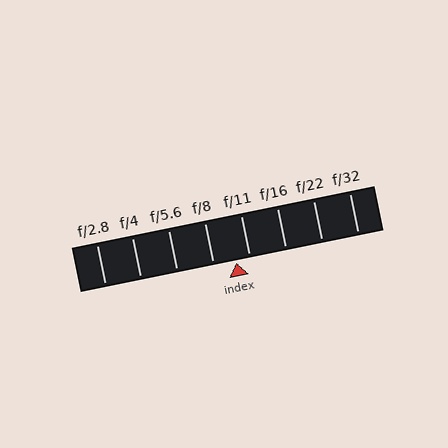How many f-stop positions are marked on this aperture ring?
There are 8 f-stop positions marked.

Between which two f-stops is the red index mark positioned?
The index mark is between f/8 and f/11.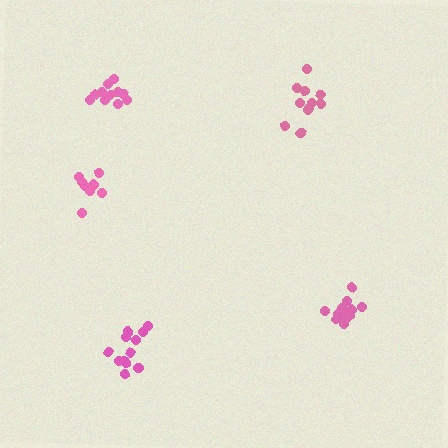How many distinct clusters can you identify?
There are 5 distinct clusters.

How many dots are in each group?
Group 1: 14 dots, Group 2: 8 dots, Group 3: 12 dots, Group 4: 12 dots, Group 5: 11 dots (57 total).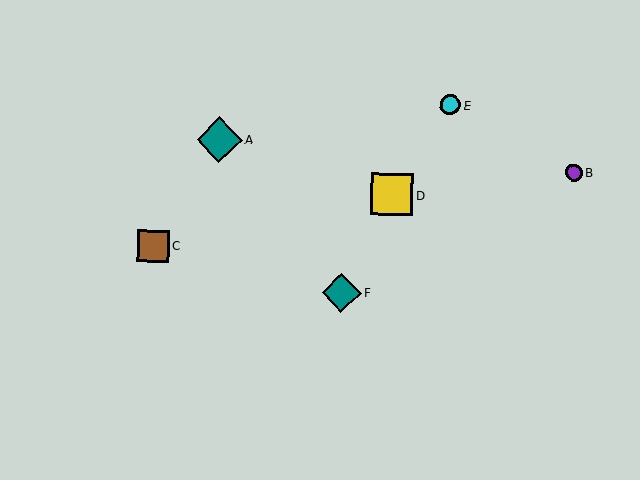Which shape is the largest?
The teal diamond (labeled A) is the largest.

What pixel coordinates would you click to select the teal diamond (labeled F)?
Click at (341, 293) to select the teal diamond F.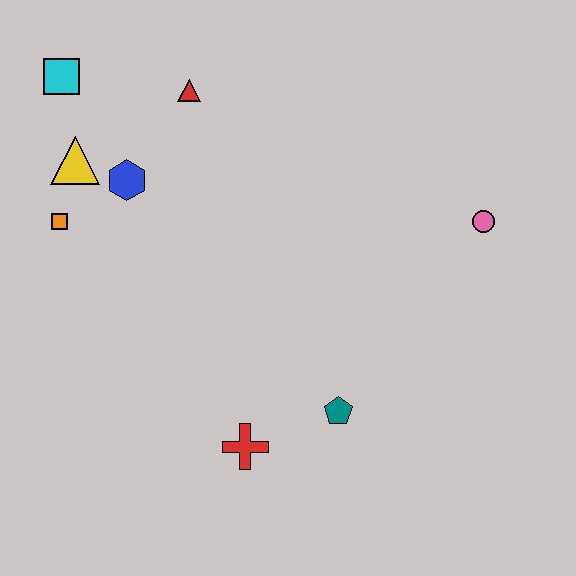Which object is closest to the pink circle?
The teal pentagon is closest to the pink circle.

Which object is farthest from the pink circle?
The cyan square is farthest from the pink circle.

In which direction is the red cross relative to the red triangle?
The red cross is below the red triangle.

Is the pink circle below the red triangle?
Yes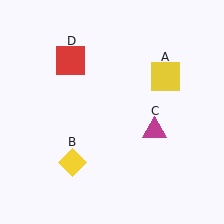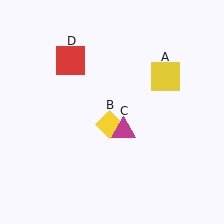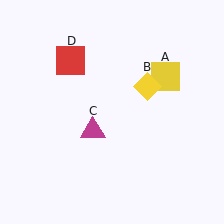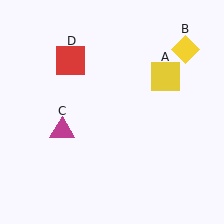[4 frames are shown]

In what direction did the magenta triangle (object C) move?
The magenta triangle (object C) moved left.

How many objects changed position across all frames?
2 objects changed position: yellow diamond (object B), magenta triangle (object C).